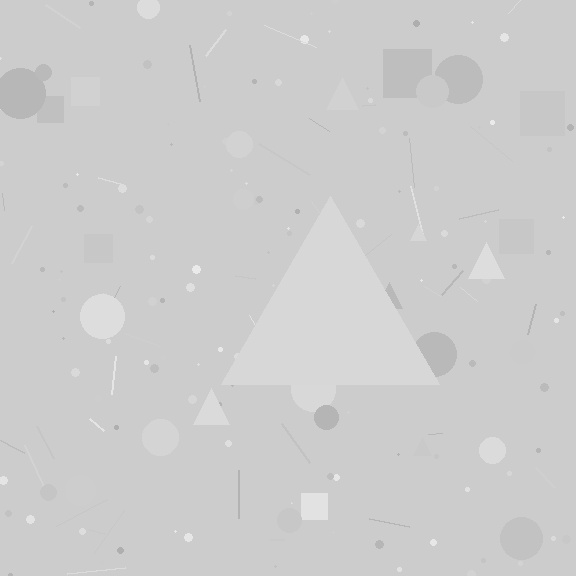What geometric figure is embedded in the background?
A triangle is embedded in the background.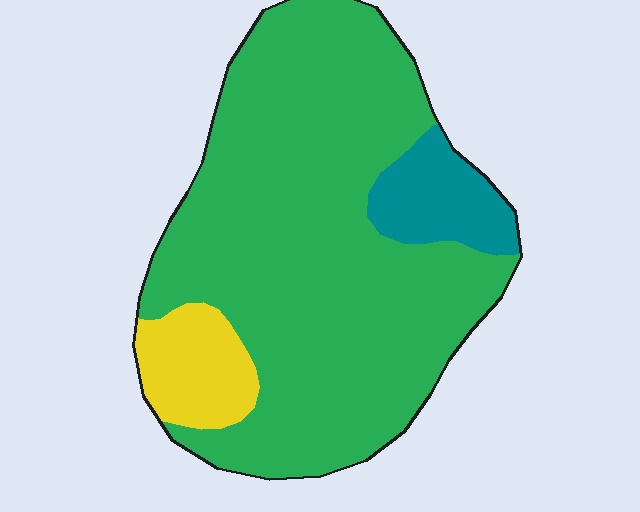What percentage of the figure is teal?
Teal takes up about one tenth (1/10) of the figure.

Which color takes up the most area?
Green, at roughly 80%.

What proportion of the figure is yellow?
Yellow covers about 10% of the figure.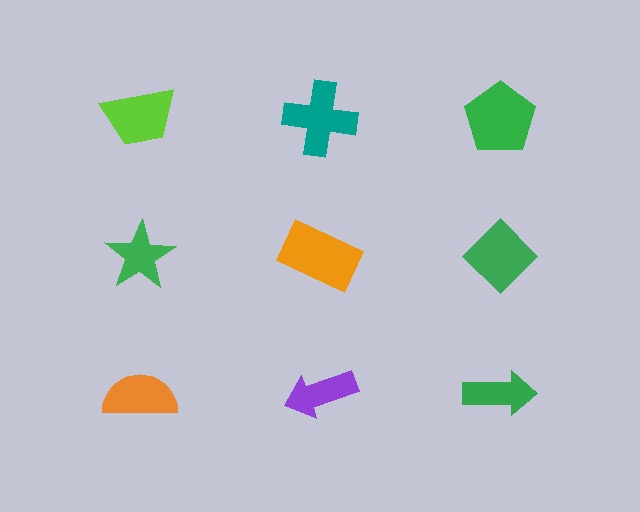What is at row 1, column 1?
A lime trapezoid.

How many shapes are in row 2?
3 shapes.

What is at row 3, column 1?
An orange semicircle.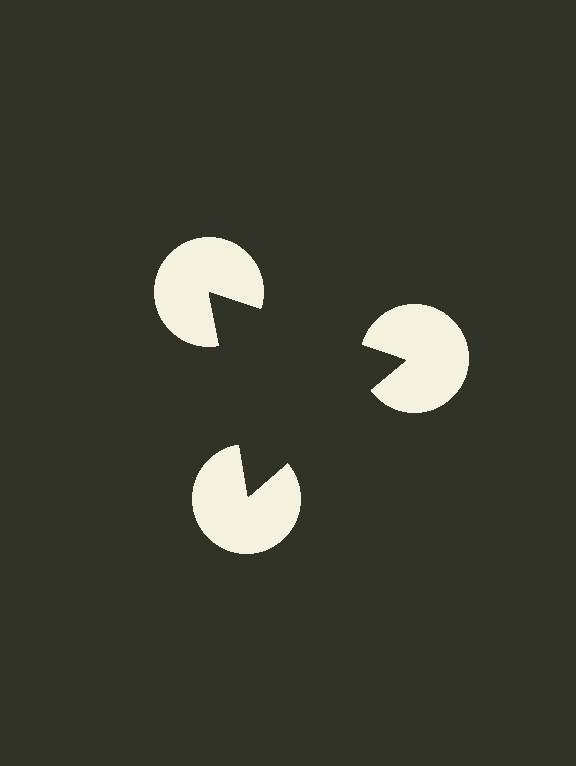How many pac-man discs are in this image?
There are 3 — one at each vertex of the illusory triangle.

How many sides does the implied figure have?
3 sides.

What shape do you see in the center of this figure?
An illusory triangle — its edges are inferred from the aligned wedge cuts in the pac-man discs, not physically drawn.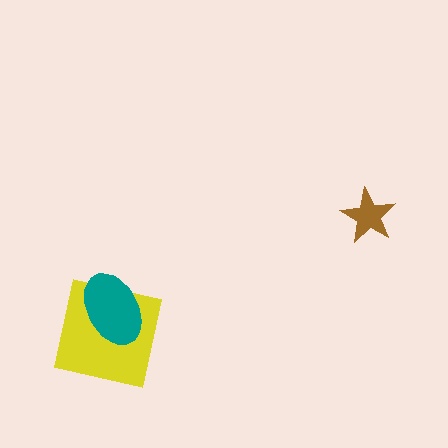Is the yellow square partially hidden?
Yes, it is partially covered by another shape.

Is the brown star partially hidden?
No, no other shape covers it.